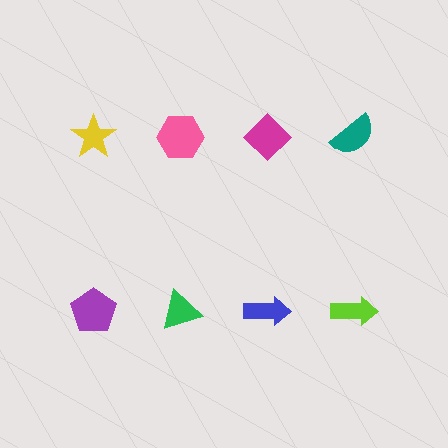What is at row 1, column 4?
A teal semicircle.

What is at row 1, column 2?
A pink hexagon.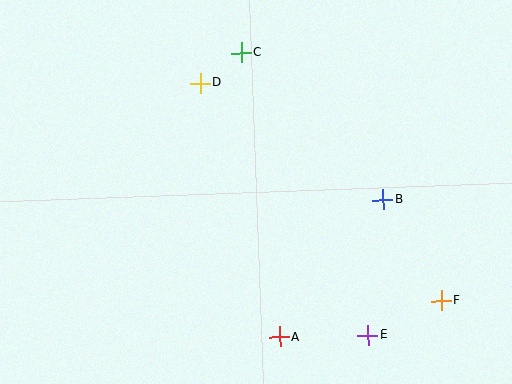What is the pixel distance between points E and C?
The distance between E and C is 310 pixels.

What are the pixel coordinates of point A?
Point A is at (279, 337).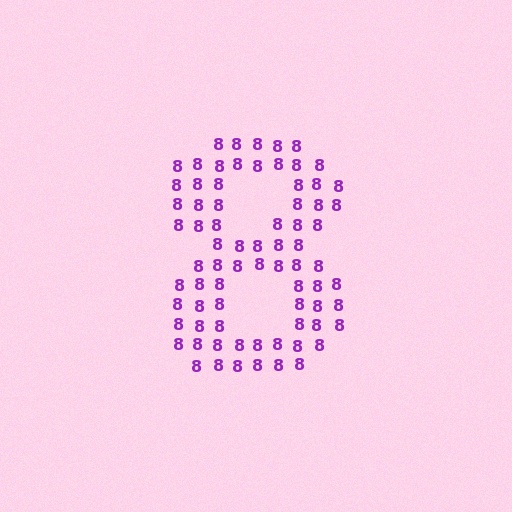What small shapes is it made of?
It is made of small digit 8's.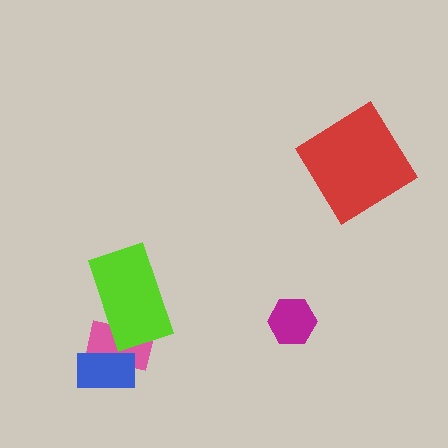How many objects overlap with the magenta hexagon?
0 objects overlap with the magenta hexagon.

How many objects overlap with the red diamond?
0 objects overlap with the red diamond.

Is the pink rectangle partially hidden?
Yes, it is partially covered by another shape.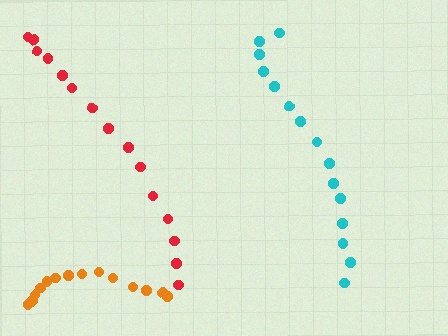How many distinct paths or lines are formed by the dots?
There are 3 distinct paths.